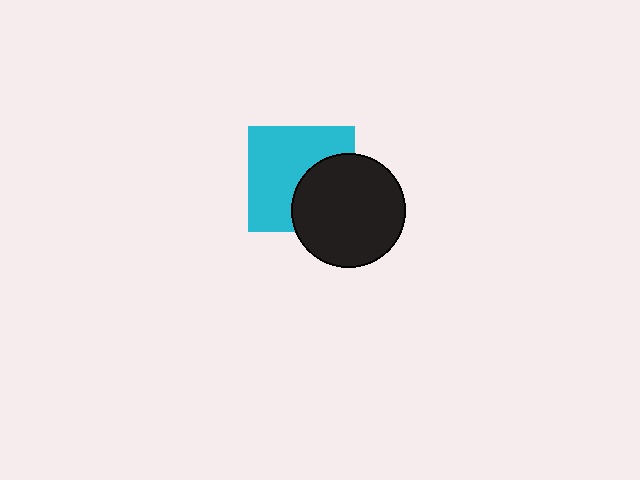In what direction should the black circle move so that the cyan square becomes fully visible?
The black circle should move toward the lower-right. That is the shortest direction to clear the overlap and leave the cyan square fully visible.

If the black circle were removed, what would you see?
You would see the complete cyan square.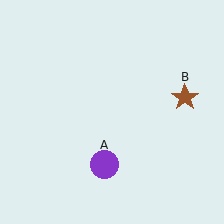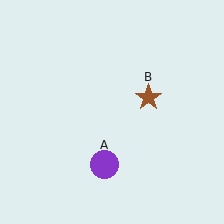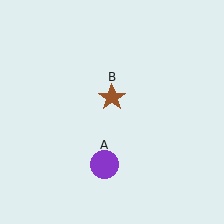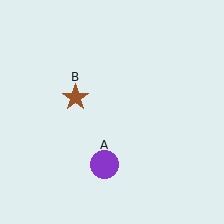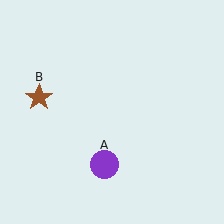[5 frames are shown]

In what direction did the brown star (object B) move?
The brown star (object B) moved left.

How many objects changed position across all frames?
1 object changed position: brown star (object B).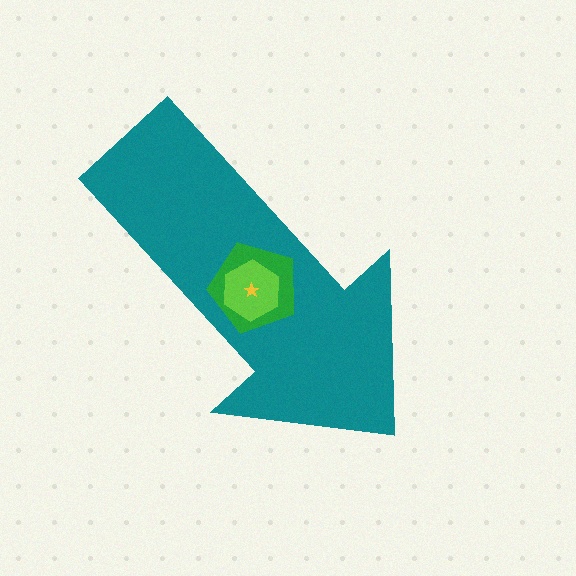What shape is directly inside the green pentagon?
The lime hexagon.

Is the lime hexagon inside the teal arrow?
Yes.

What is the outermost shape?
The teal arrow.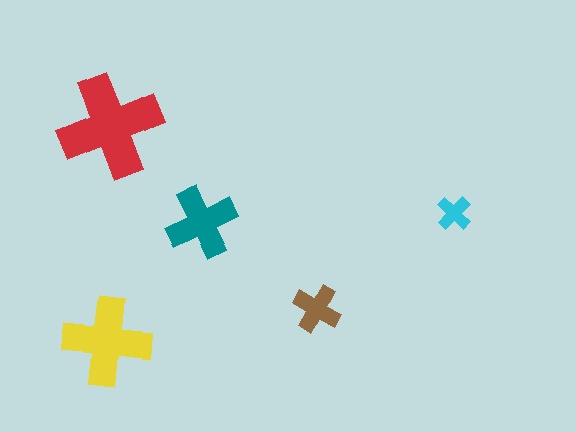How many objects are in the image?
There are 5 objects in the image.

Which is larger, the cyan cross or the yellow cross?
The yellow one.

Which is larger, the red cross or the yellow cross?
The red one.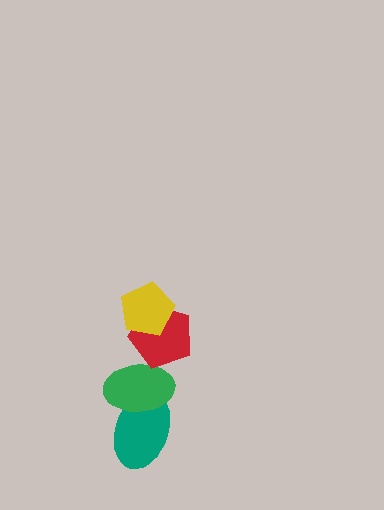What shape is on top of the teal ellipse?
The green ellipse is on top of the teal ellipse.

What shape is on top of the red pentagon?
The yellow pentagon is on top of the red pentagon.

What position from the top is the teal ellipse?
The teal ellipse is 4th from the top.